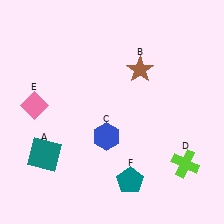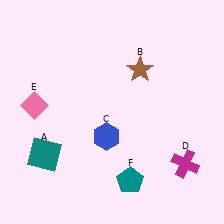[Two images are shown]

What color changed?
The cross (D) changed from lime in Image 1 to magenta in Image 2.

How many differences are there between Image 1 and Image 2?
There is 1 difference between the two images.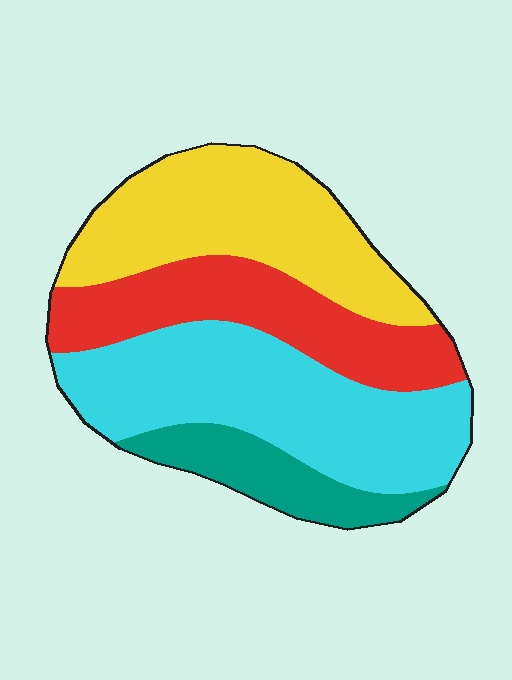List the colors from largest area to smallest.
From largest to smallest: cyan, yellow, red, teal.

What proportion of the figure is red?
Red takes up about one quarter (1/4) of the figure.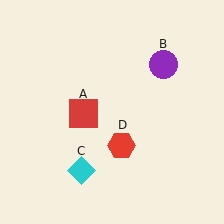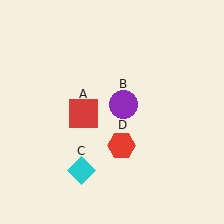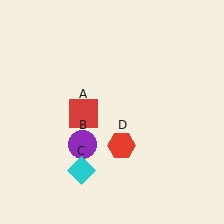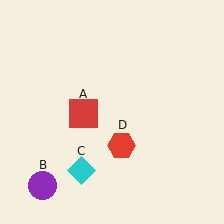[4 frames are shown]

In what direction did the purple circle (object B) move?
The purple circle (object B) moved down and to the left.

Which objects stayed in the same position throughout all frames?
Red square (object A) and cyan diamond (object C) and red hexagon (object D) remained stationary.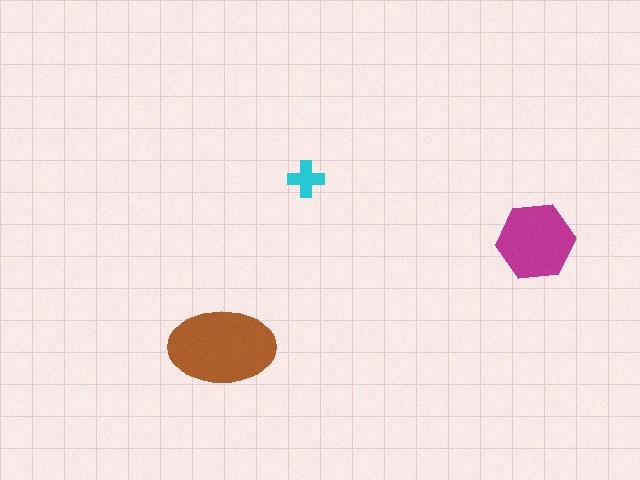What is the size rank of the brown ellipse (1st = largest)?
1st.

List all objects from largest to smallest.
The brown ellipse, the magenta hexagon, the cyan cross.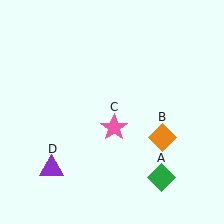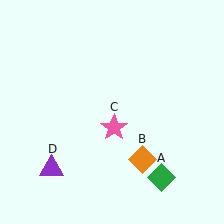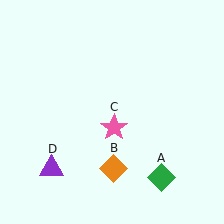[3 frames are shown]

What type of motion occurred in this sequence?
The orange diamond (object B) rotated clockwise around the center of the scene.